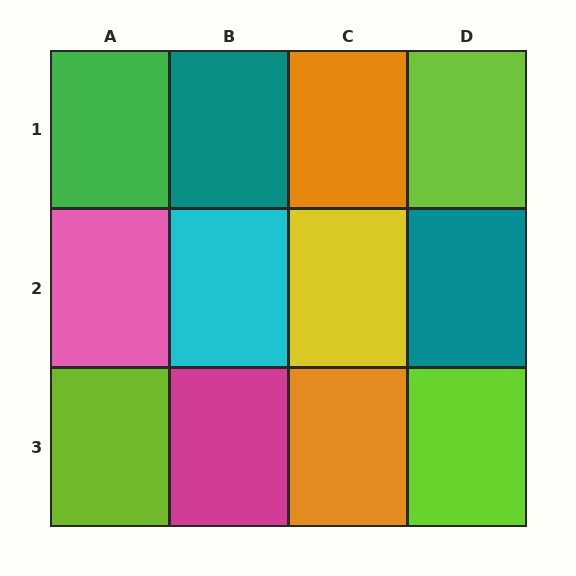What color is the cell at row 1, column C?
Orange.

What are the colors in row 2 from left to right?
Pink, cyan, yellow, teal.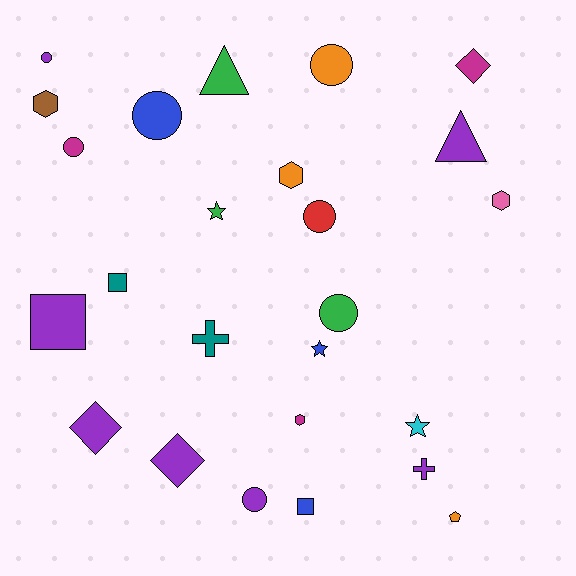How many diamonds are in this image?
There are 3 diamonds.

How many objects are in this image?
There are 25 objects.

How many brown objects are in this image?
There is 1 brown object.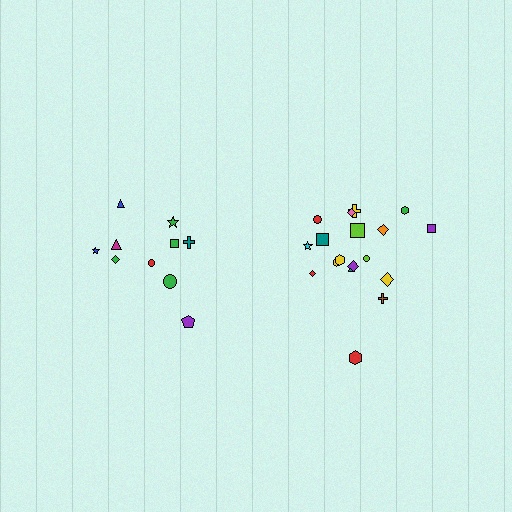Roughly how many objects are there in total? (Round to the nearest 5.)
Roughly 30 objects in total.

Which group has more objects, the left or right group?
The right group.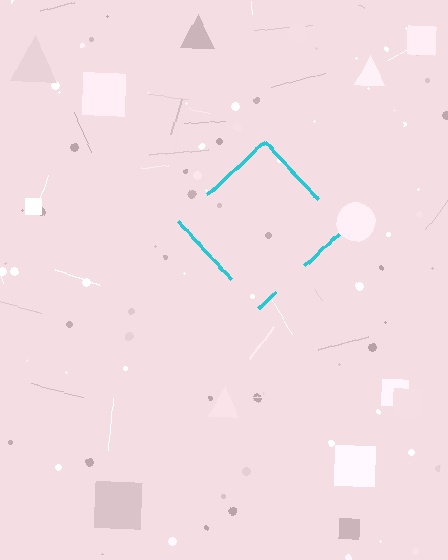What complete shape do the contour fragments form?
The contour fragments form a diamond.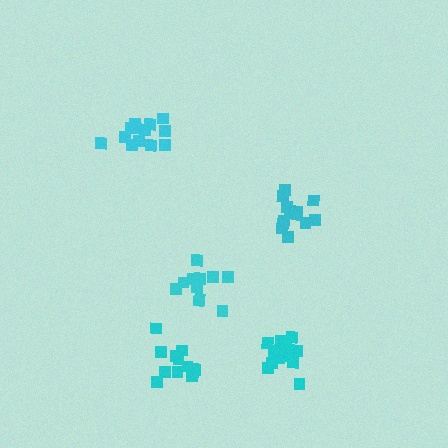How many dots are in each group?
Group 1: 13 dots, Group 2: 14 dots, Group 3: 11 dots, Group 4: 12 dots, Group 5: 15 dots (65 total).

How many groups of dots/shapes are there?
There are 5 groups.